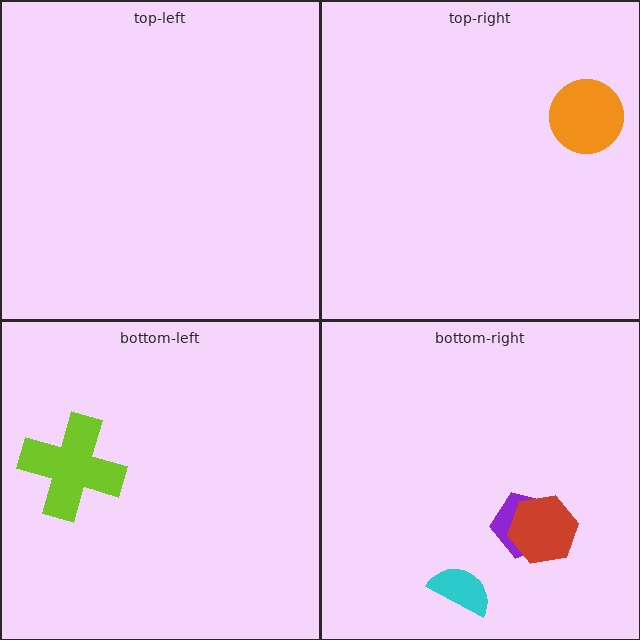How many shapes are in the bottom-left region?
1.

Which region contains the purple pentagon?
The bottom-right region.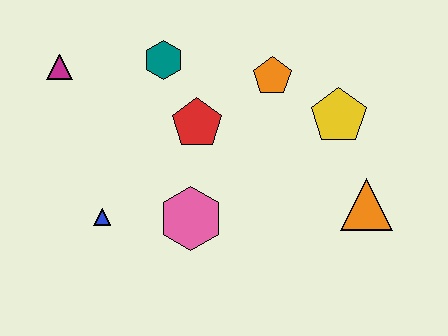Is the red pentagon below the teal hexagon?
Yes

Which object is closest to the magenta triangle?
The teal hexagon is closest to the magenta triangle.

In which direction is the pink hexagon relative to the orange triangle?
The pink hexagon is to the left of the orange triangle.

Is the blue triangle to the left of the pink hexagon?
Yes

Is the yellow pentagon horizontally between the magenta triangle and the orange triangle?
Yes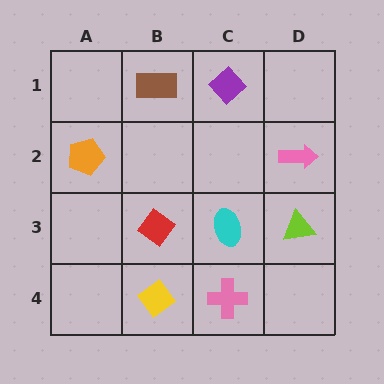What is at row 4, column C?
A pink cross.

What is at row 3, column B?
A red diamond.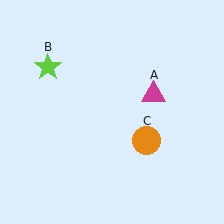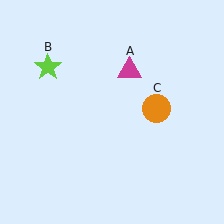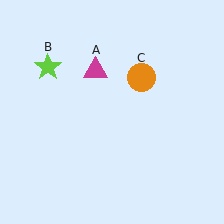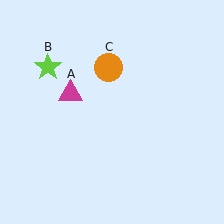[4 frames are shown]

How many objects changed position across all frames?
2 objects changed position: magenta triangle (object A), orange circle (object C).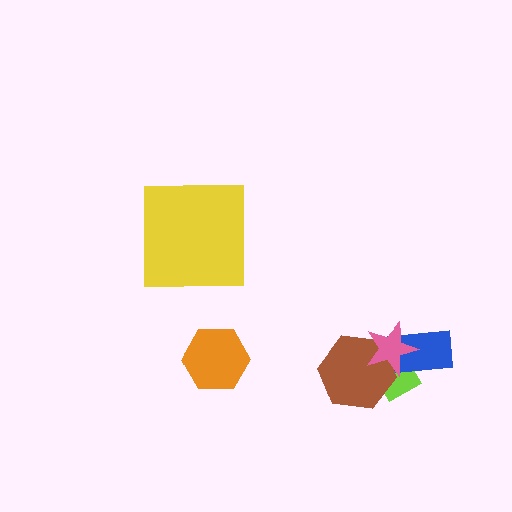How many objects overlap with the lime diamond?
3 objects overlap with the lime diamond.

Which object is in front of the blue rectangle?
The pink star is in front of the blue rectangle.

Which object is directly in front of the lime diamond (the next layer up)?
The blue rectangle is directly in front of the lime diamond.